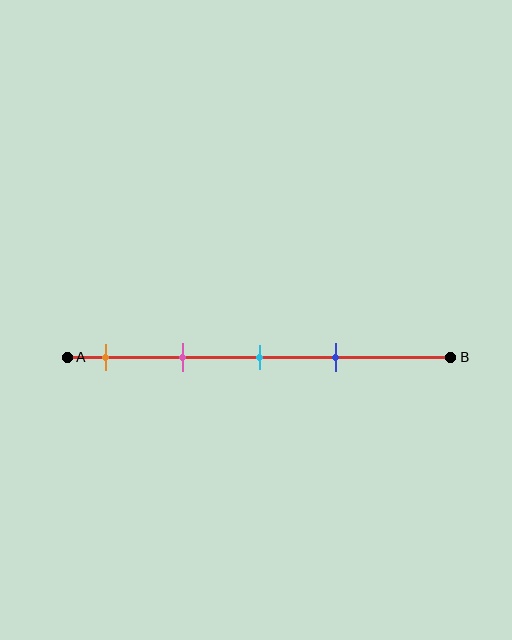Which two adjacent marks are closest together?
The cyan and blue marks are the closest adjacent pair.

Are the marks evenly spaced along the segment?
Yes, the marks are approximately evenly spaced.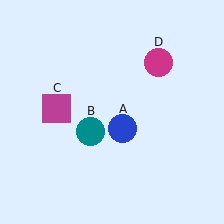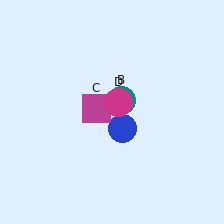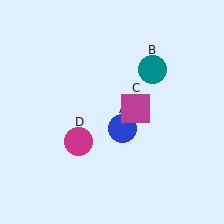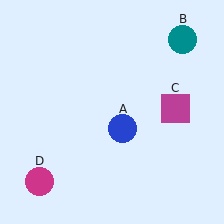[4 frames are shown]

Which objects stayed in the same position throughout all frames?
Blue circle (object A) remained stationary.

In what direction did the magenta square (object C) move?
The magenta square (object C) moved right.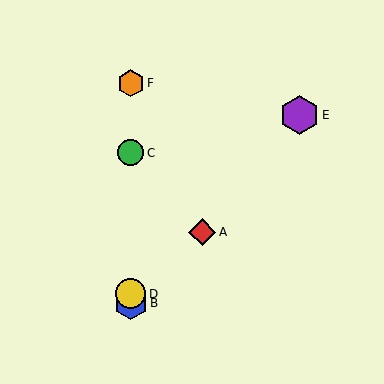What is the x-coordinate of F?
Object F is at x≈131.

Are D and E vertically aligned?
No, D is at x≈131 and E is at x≈300.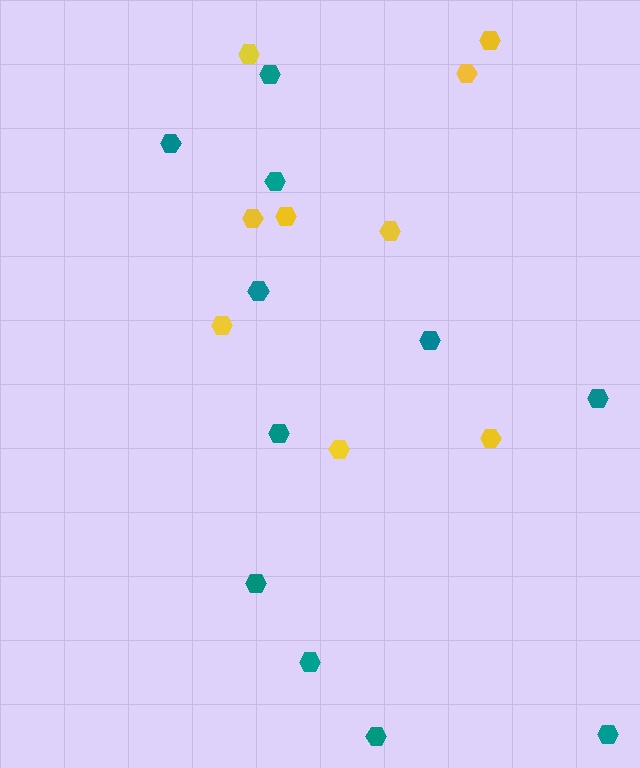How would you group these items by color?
There are 2 groups: one group of teal hexagons (11) and one group of yellow hexagons (9).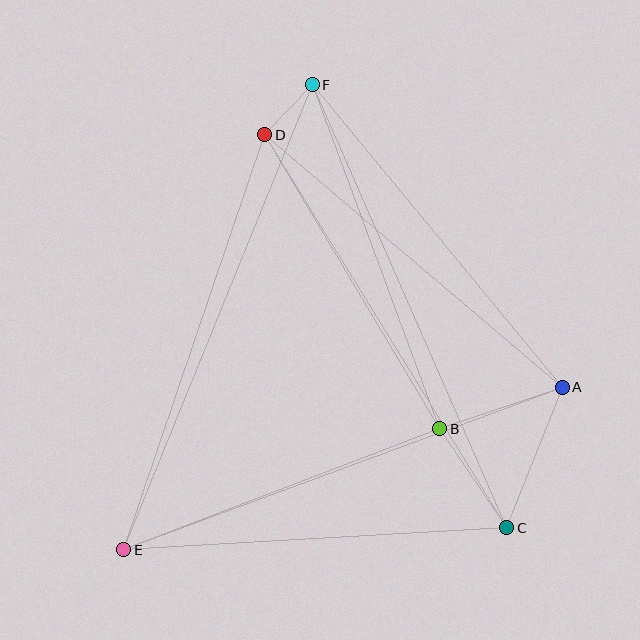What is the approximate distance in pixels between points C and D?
The distance between C and D is approximately 462 pixels.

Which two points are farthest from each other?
Points E and F are farthest from each other.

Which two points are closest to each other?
Points D and F are closest to each other.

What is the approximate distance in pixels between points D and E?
The distance between D and E is approximately 438 pixels.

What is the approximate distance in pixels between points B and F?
The distance between B and F is approximately 367 pixels.